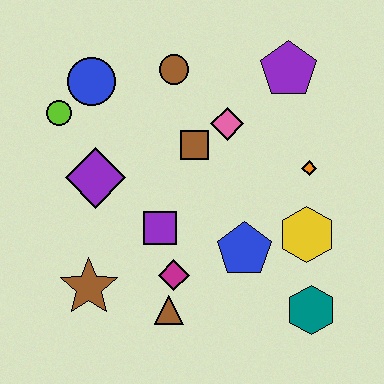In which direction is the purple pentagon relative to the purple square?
The purple pentagon is above the purple square.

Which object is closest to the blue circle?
The lime circle is closest to the blue circle.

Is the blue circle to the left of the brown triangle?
Yes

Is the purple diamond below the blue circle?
Yes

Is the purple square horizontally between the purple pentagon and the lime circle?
Yes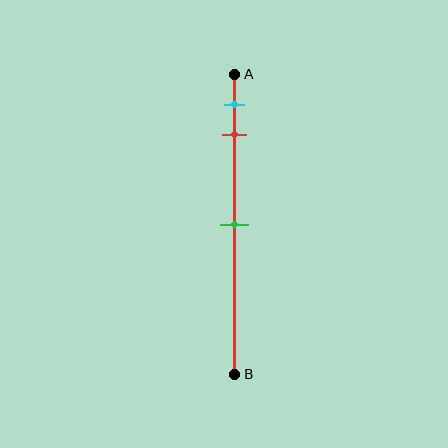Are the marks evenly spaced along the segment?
No, the marks are not evenly spaced.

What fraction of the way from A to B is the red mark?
The red mark is approximately 20% (0.2) of the way from A to B.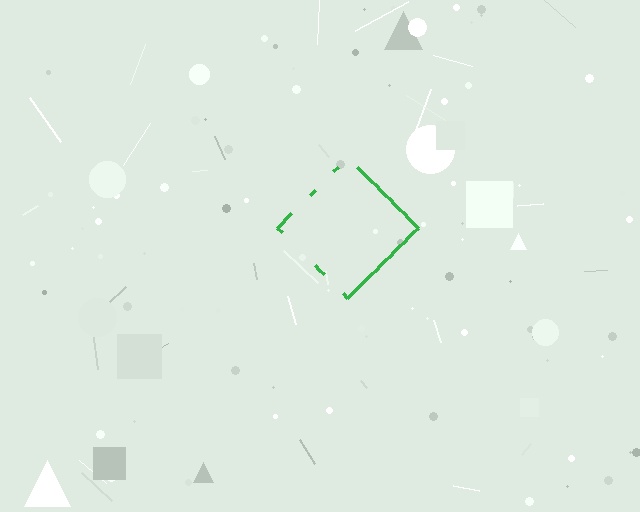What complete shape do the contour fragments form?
The contour fragments form a diamond.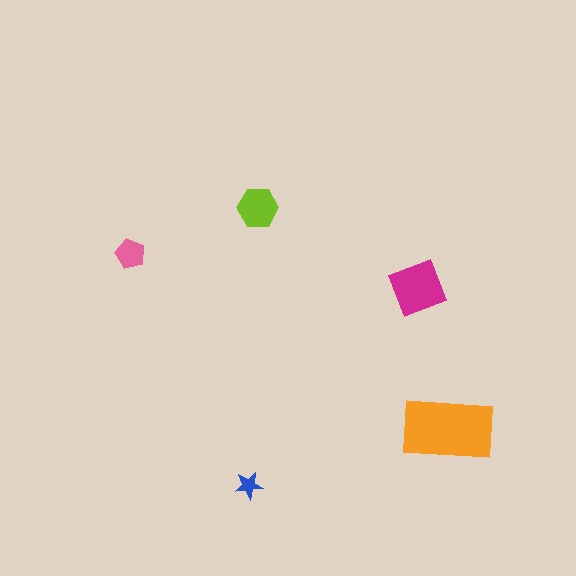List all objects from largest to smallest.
The orange rectangle, the magenta diamond, the lime hexagon, the pink pentagon, the blue star.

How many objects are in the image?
There are 5 objects in the image.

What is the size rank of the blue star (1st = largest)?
5th.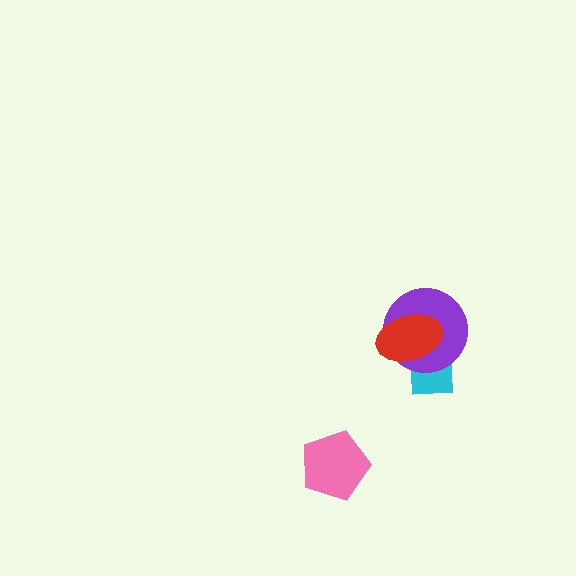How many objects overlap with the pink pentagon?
0 objects overlap with the pink pentagon.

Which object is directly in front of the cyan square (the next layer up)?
The purple circle is directly in front of the cyan square.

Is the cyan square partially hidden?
Yes, it is partially covered by another shape.